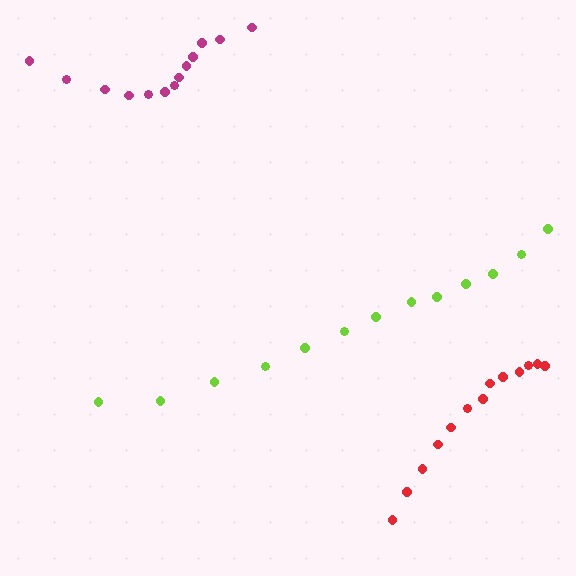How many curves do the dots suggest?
There are 3 distinct paths.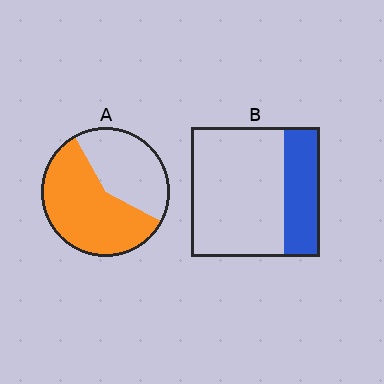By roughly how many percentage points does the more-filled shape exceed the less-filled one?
By roughly 30 percentage points (A over B).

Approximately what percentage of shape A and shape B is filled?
A is approximately 60% and B is approximately 30%.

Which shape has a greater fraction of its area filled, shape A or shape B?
Shape A.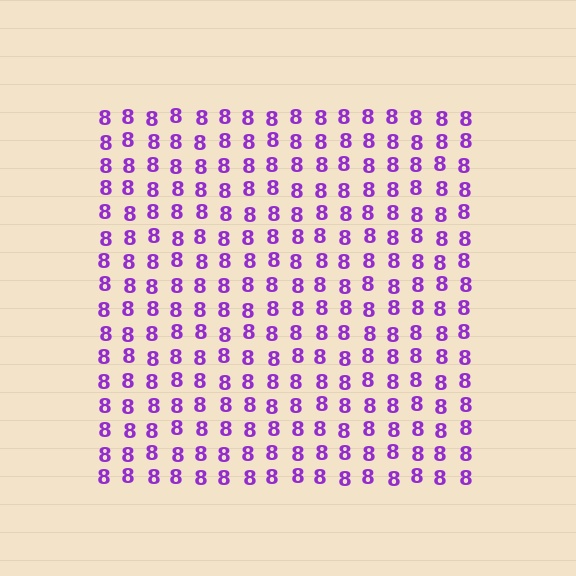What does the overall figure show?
The overall figure shows a square.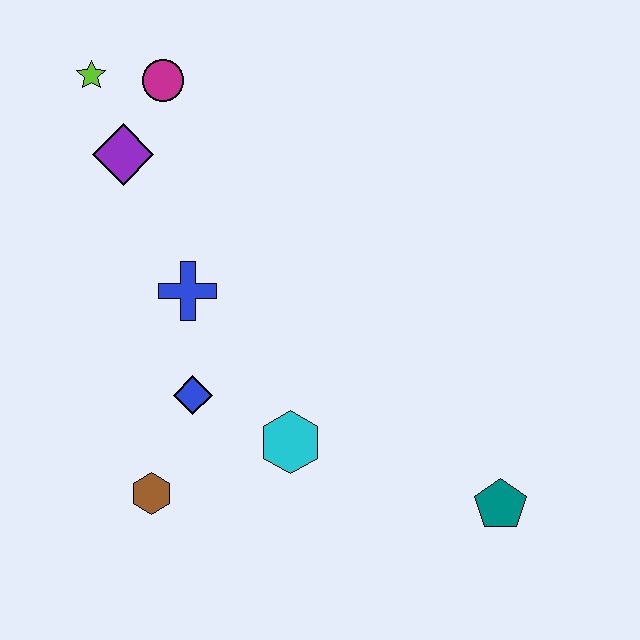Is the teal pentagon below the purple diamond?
Yes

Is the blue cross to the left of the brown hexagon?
No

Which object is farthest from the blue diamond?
The lime star is farthest from the blue diamond.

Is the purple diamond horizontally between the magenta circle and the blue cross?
No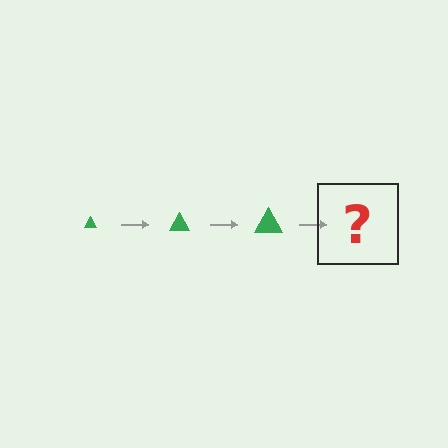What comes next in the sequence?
The next element should be a green triangle, larger than the previous one.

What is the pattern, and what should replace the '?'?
The pattern is that the triangle gets progressively larger each step. The '?' should be a green triangle, larger than the previous one.